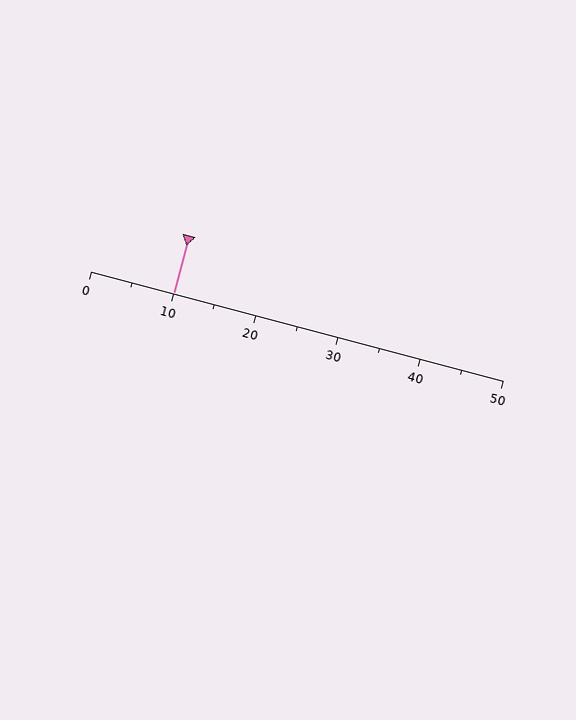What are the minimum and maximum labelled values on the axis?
The axis runs from 0 to 50.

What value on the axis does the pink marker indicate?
The marker indicates approximately 10.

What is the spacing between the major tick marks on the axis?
The major ticks are spaced 10 apart.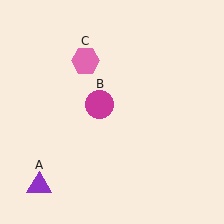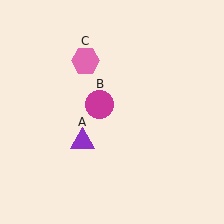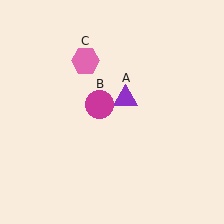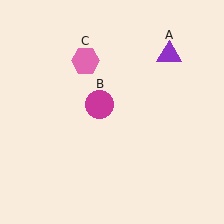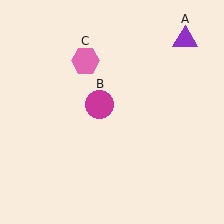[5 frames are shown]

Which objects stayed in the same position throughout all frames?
Magenta circle (object B) and pink hexagon (object C) remained stationary.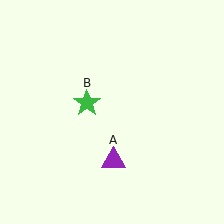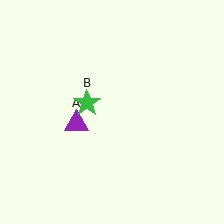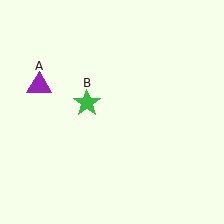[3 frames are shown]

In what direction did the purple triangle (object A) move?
The purple triangle (object A) moved up and to the left.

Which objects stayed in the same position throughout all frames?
Green star (object B) remained stationary.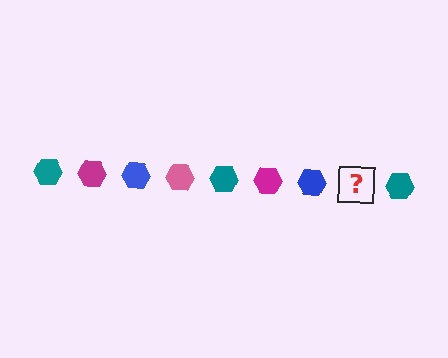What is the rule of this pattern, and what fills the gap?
The rule is that the pattern cycles through teal, magenta, blue, pink hexagons. The gap should be filled with a pink hexagon.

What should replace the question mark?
The question mark should be replaced with a pink hexagon.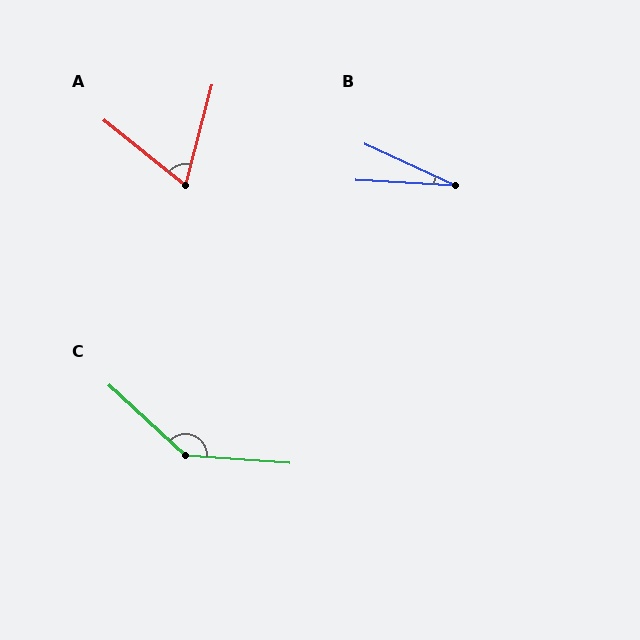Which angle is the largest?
C, at approximately 142 degrees.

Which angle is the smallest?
B, at approximately 21 degrees.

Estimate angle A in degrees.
Approximately 66 degrees.